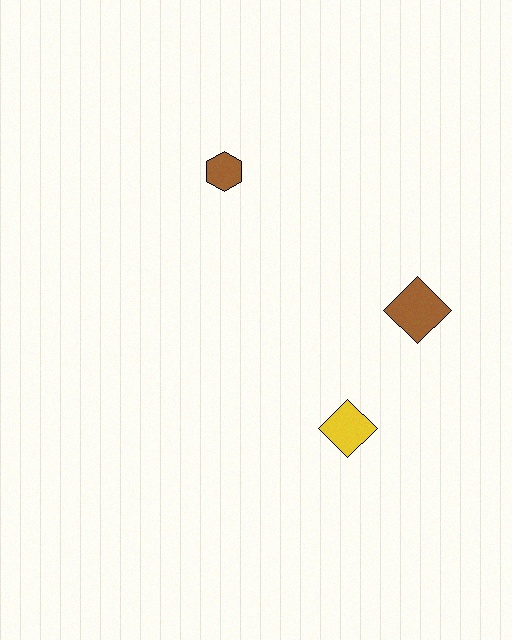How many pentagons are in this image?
There are no pentagons.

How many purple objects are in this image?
There are no purple objects.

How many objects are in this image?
There are 3 objects.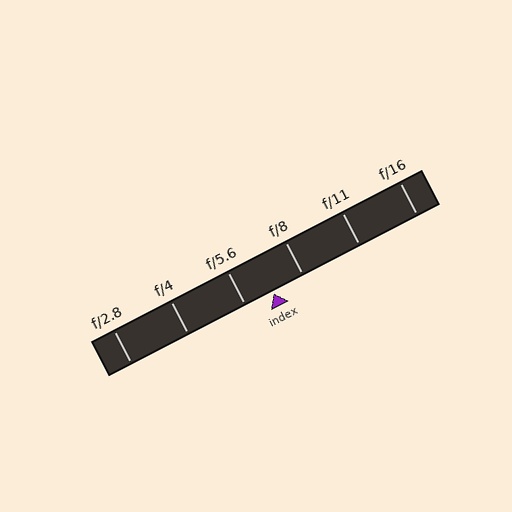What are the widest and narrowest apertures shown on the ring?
The widest aperture shown is f/2.8 and the narrowest is f/16.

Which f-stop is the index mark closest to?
The index mark is closest to f/5.6.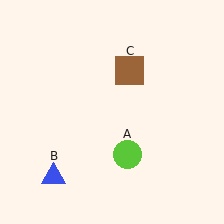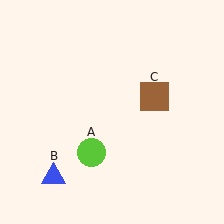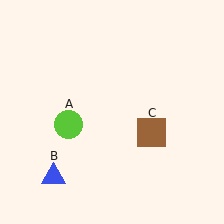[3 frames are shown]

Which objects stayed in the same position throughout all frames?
Blue triangle (object B) remained stationary.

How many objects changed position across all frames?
2 objects changed position: lime circle (object A), brown square (object C).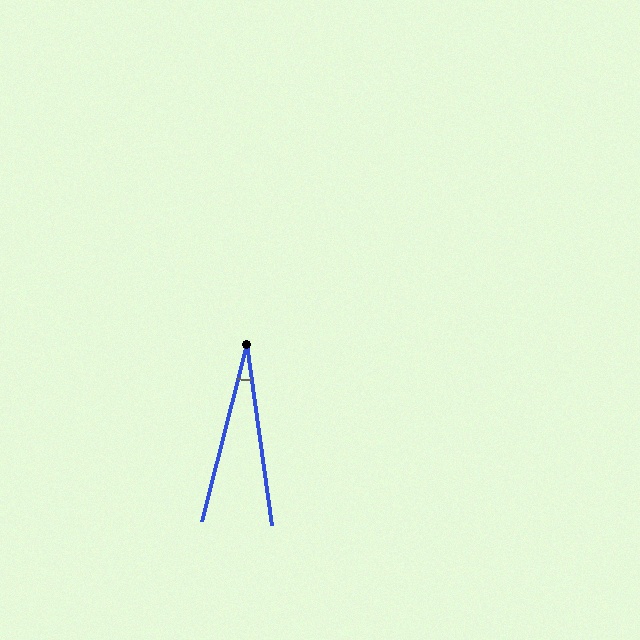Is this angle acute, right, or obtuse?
It is acute.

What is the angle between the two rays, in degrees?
Approximately 22 degrees.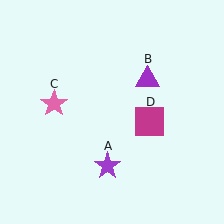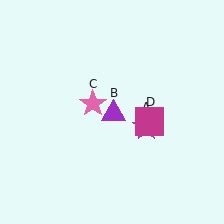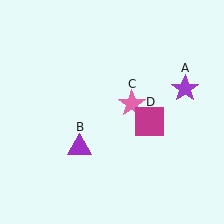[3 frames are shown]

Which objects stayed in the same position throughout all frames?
Magenta square (object D) remained stationary.